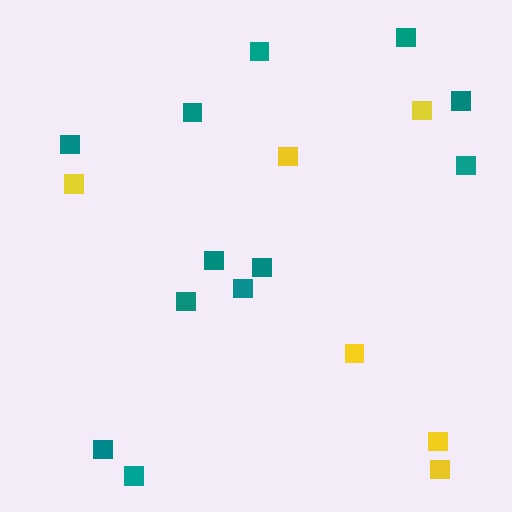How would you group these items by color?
There are 2 groups: one group of yellow squares (6) and one group of teal squares (12).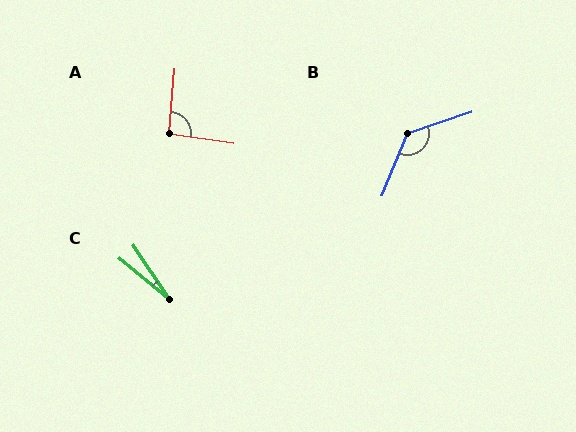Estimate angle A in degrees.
Approximately 94 degrees.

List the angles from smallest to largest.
C (16°), A (94°), B (130°).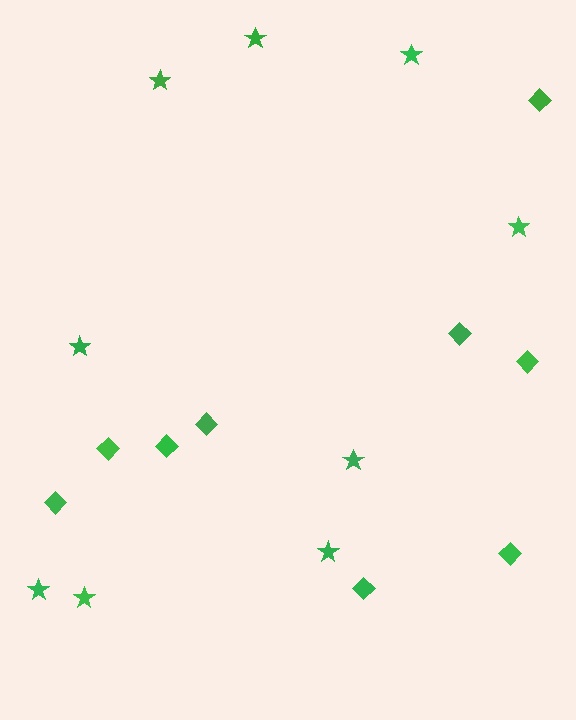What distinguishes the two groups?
There are 2 groups: one group of diamonds (9) and one group of stars (9).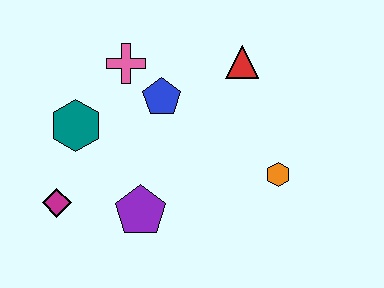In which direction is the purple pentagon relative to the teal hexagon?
The purple pentagon is below the teal hexagon.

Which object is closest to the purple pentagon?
The magenta diamond is closest to the purple pentagon.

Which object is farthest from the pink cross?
The orange hexagon is farthest from the pink cross.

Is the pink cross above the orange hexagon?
Yes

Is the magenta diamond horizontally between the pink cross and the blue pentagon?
No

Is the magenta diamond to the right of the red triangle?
No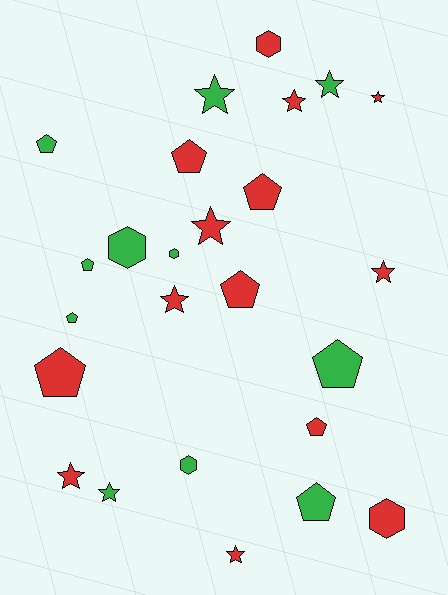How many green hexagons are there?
There are 3 green hexagons.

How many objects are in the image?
There are 25 objects.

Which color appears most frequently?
Red, with 14 objects.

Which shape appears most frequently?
Star, with 10 objects.